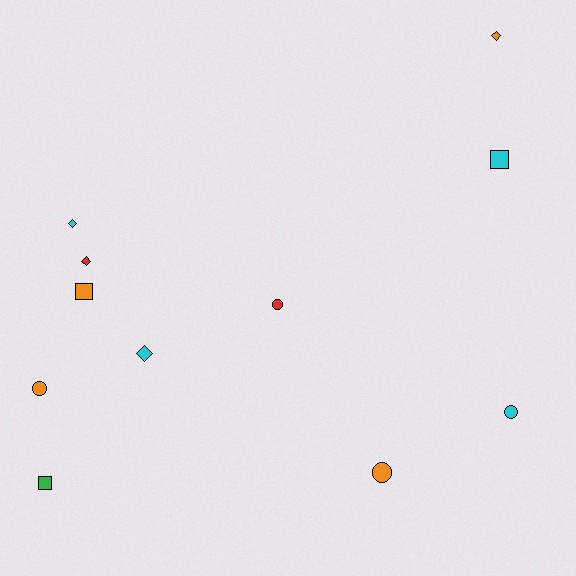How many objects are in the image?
There are 11 objects.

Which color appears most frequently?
Cyan, with 4 objects.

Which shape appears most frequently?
Diamond, with 4 objects.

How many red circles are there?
There is 1 red circle.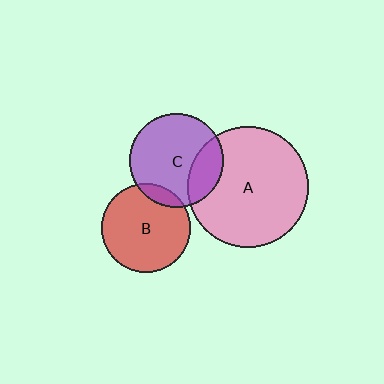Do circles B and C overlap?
Yes.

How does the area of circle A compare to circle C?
Approximately 1.6 times.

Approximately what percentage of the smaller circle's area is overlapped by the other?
Approximately 10%.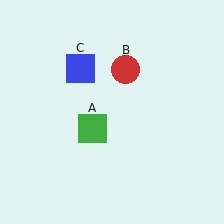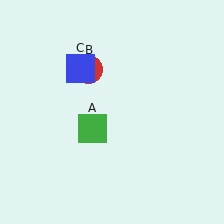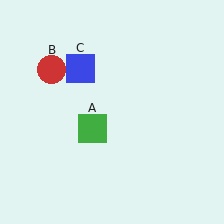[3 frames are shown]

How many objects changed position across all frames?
1 object changed position: red circle (object B).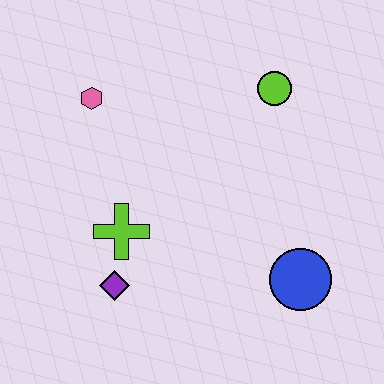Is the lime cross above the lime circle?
No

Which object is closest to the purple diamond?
The lime cross is closest to the purple diamond.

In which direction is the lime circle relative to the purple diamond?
The lime circle is above the purple diamond.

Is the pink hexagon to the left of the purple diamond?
Yes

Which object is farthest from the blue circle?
The pink hexagon is farthest from the blue circle.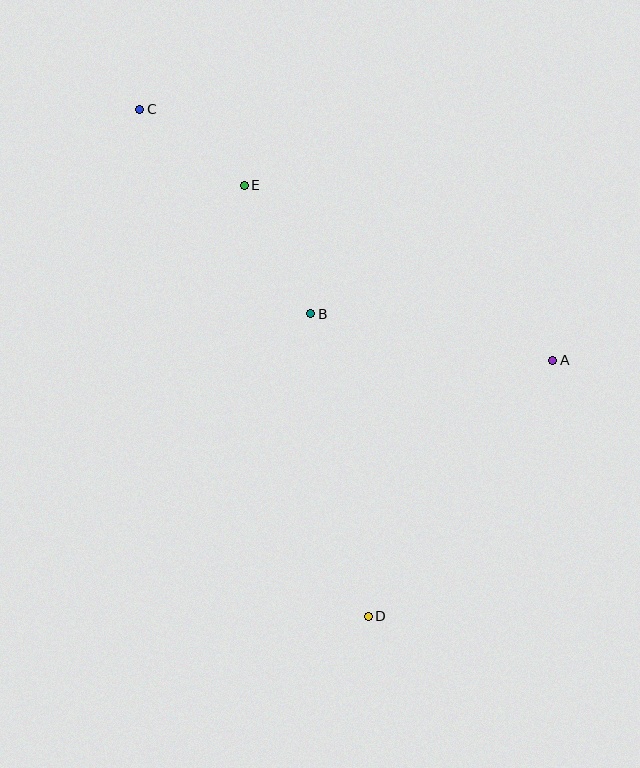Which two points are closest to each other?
Points C and E are closest to each other.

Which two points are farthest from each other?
Points C and D are farthest from each other.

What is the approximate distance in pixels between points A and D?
The distance between A and D is approximately 316 pixels.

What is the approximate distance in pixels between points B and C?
The distance between B and C is approximately 266 pixels.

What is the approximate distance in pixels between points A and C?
The distance between A and C is approximately 483 pixels.